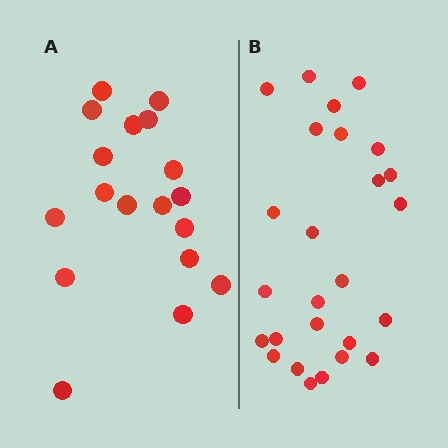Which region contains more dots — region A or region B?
Region B (the right region) has more dots.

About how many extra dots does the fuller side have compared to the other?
Region B has roughly 8 or so more dots than region A.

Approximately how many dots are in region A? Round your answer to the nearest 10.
About 20 dots. (The exact count is 18, which rounds to 20.)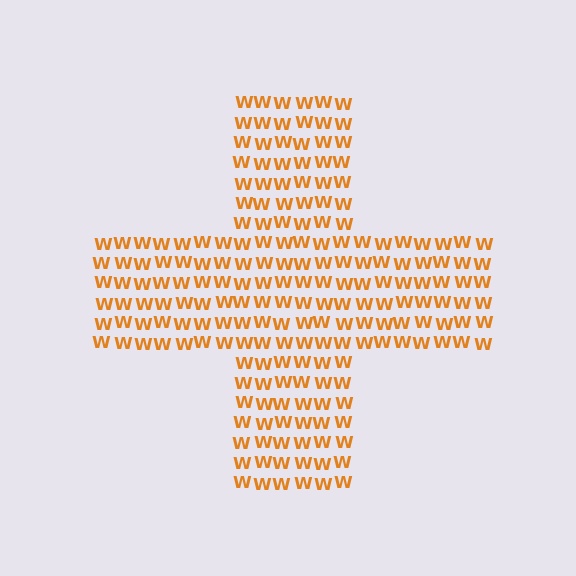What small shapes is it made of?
It is made of small letter W's.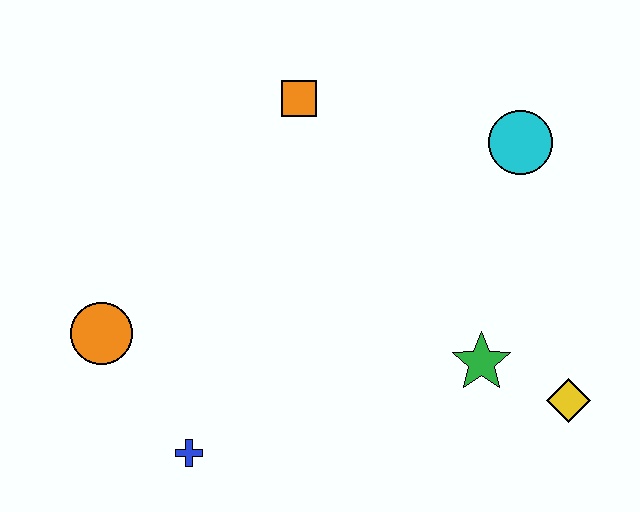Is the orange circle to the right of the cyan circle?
No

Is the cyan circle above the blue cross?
Yes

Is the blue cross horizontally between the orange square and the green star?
No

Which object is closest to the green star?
The yellow diamond is closest to the green star.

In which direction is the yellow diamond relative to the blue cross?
The yellow diamond is to the right of the blue cross.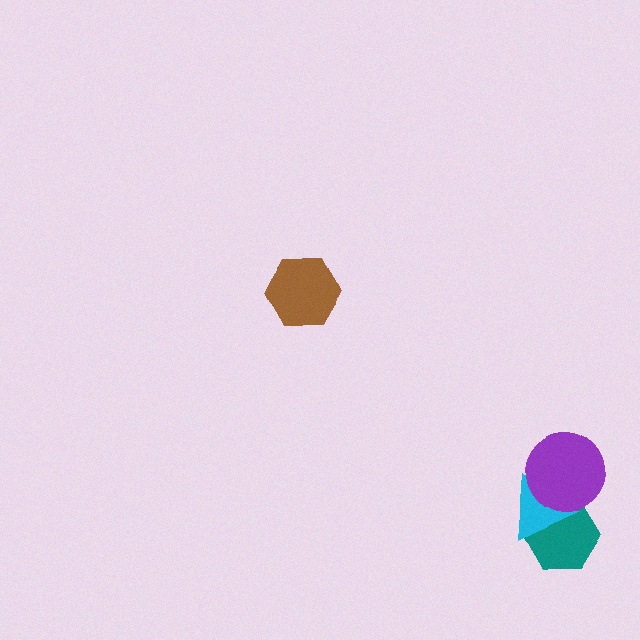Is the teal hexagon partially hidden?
Yes, it is partially covered by another shape.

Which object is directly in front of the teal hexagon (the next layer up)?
The cyan triangle is directly in front of the teal hexagon.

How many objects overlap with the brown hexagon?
0 objects overlap with the brown hexagon.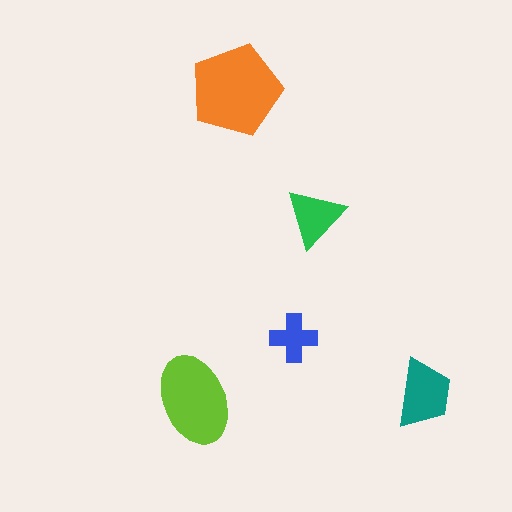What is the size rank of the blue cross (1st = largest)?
5th.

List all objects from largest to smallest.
The orange pentagon, the lime ellipse, the teal trapezoid, the green triangle, the blue cross.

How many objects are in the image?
There are 5 objects in the image.